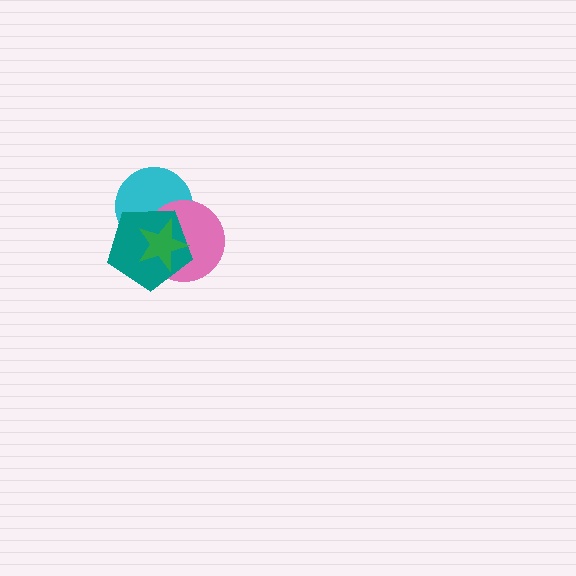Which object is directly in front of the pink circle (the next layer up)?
The teal pentagon is directly in front of the pink circle.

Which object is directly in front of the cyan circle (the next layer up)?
The pink circle is directly in front of the cyan circle.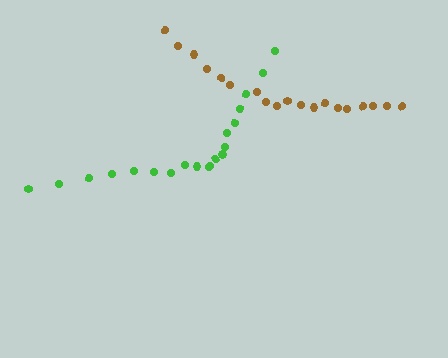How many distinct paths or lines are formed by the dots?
There are 2 distinct paths.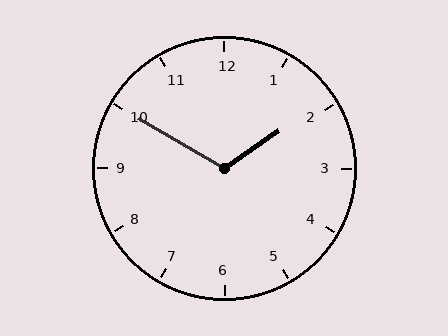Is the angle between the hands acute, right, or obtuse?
It is obtuse.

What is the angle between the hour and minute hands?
Approximately 115 degrees.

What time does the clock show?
1:50.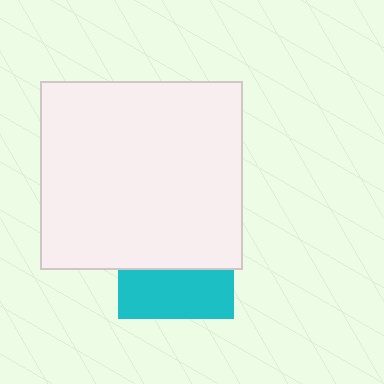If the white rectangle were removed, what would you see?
You would see the complete cyan square.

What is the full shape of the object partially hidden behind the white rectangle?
The partially hidden object is a cyan square.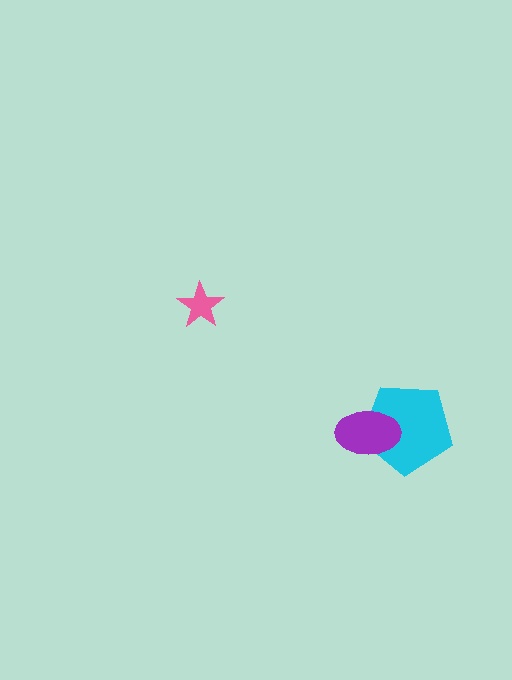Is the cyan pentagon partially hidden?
Yes, it is partially covered by another shape.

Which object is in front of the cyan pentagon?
The purple ellipse is in front of the cyan pentagon.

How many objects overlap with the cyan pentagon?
1 object overlaps with the cyan pentagon.